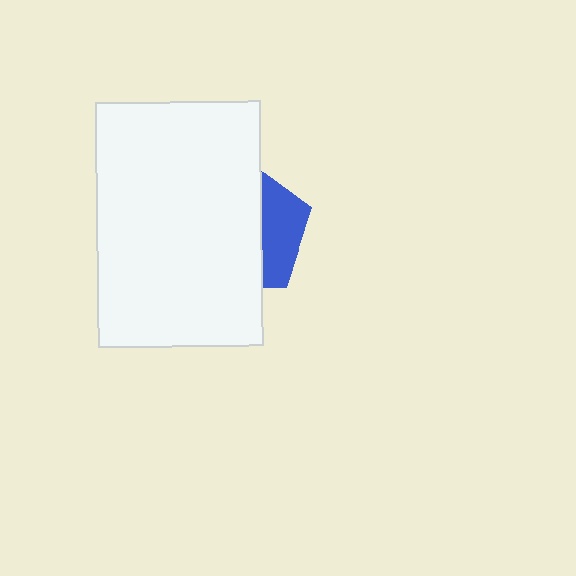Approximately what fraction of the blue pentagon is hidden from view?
Roughly 69% of the blue pentagon is hidden behind the white rectangle.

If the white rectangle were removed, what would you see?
You would see the complete blue pentagon.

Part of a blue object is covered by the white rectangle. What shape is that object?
It is a pentagon.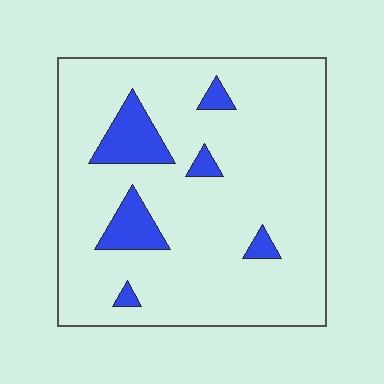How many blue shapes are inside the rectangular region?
6.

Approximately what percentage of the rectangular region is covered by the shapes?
Approximately 10%.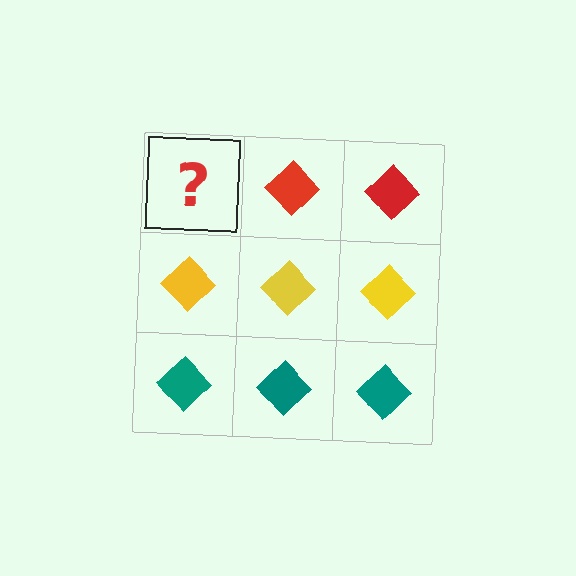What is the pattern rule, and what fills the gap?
The rule is that each row has a consistent color. The gap should be filled with a red diamond.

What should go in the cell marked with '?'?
The missing cell should contain a red diamond.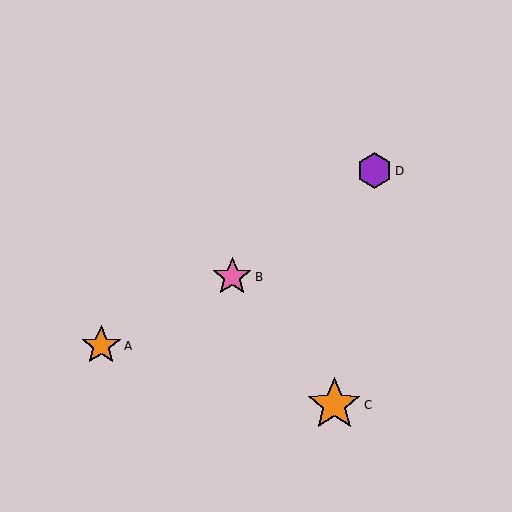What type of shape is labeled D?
Shape D is a purple hexagon.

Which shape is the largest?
The orange star (labeled C) is the largest.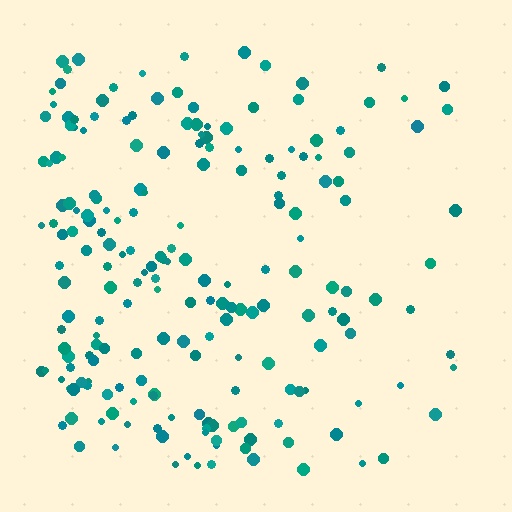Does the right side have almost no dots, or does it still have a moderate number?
Still a moderate number, just noticeably fewer than the left.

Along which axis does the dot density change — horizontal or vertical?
Horizontal.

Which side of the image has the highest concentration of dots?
The left.